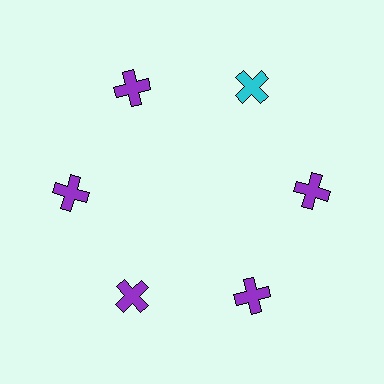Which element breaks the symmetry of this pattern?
The cyan cross at roughly the 1 o'clock position breaks the symmetry. All other shapes are purple crosses.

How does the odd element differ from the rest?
It has a different color: cyan instead of purple.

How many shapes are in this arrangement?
There are 6 shapes arranged in a ring pattern.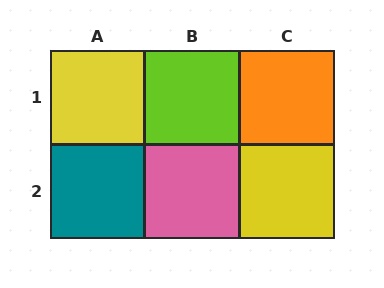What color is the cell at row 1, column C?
Orange.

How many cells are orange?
1 cell is orange.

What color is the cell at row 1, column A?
Yellow.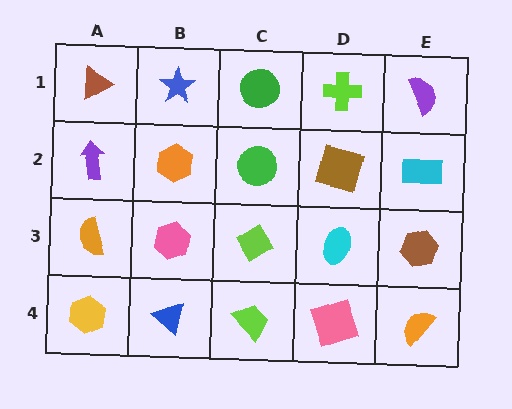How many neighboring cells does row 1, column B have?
3.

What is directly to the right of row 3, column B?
A lime diamond.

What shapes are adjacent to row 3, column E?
A cyan rectangle (row 2, column E), an orange semicircle (row 4, column E), a cyan ellipse (row 3, column D).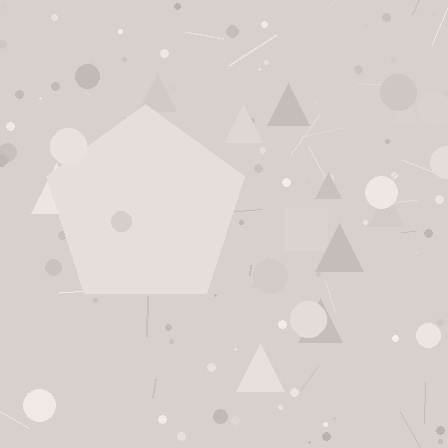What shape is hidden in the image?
A pentagon is hidden in the image.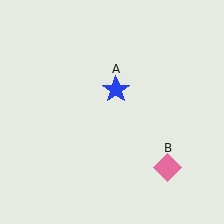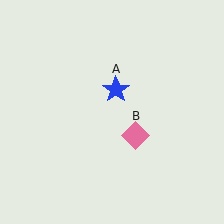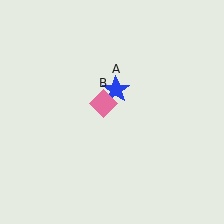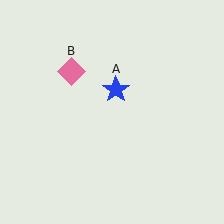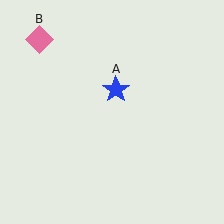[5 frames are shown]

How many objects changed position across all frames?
1 object changed position: pink diamond (object B).